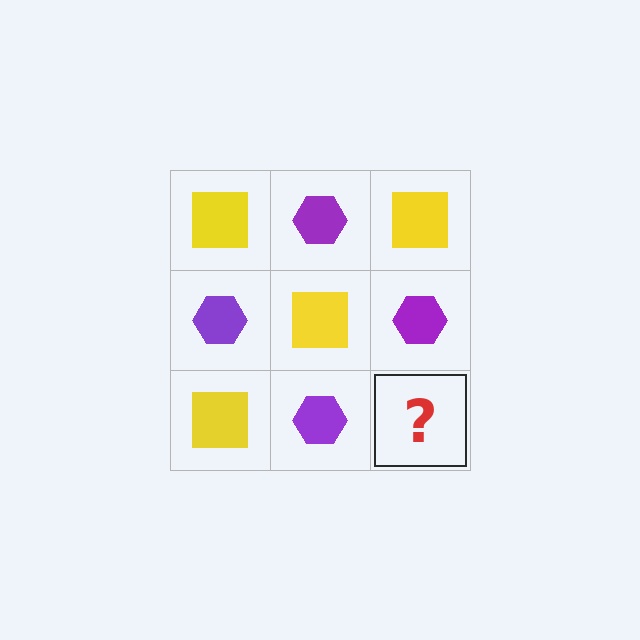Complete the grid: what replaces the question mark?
The question mark should be replaced with a yellow square.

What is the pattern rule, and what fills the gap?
The rule is that it alternates yellow square and purple hexagon in a checkerboard pattern. The gap should be filled with a yellow square.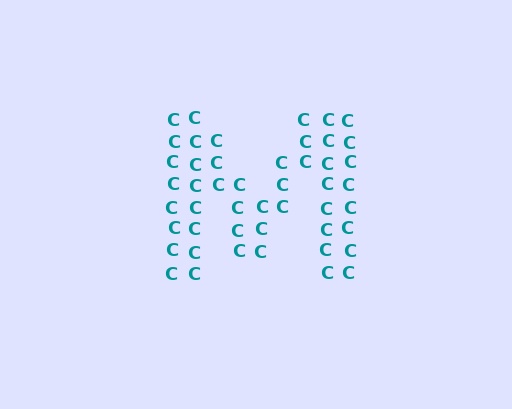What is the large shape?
The large shape is the letter M.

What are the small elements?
The small elements are letter C's.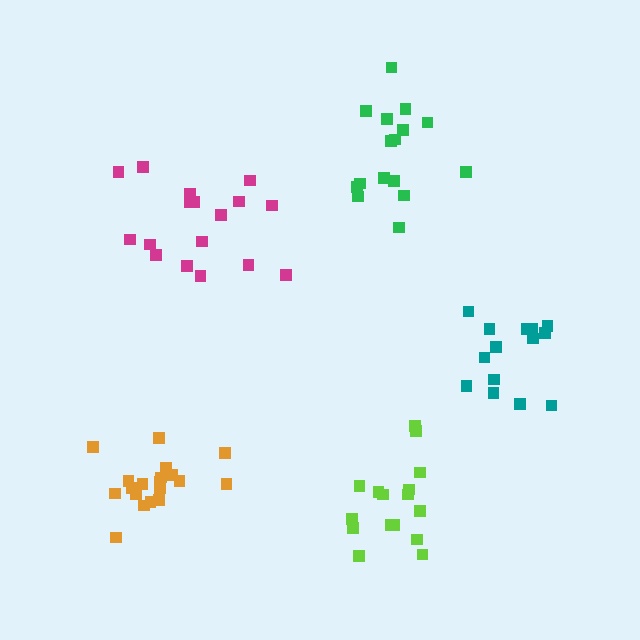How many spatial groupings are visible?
There are 5 spatial groupings.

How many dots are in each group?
Group 1: 16 dots, Group 2: 16 dots, Group 3: 14 dots, Group 4: 17 dots, Group 5: 19 dots (82 total).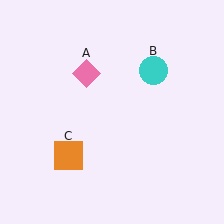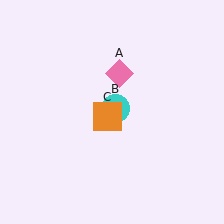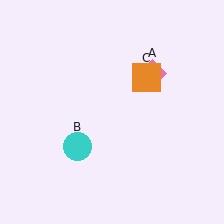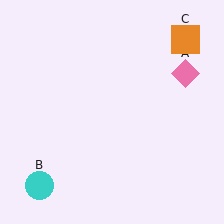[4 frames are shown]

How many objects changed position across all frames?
3 objects changed position: pink diamond (object A), cyan circle (object B), orange square (object C).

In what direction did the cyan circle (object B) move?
The cyan circle (object B) moved down and to the left.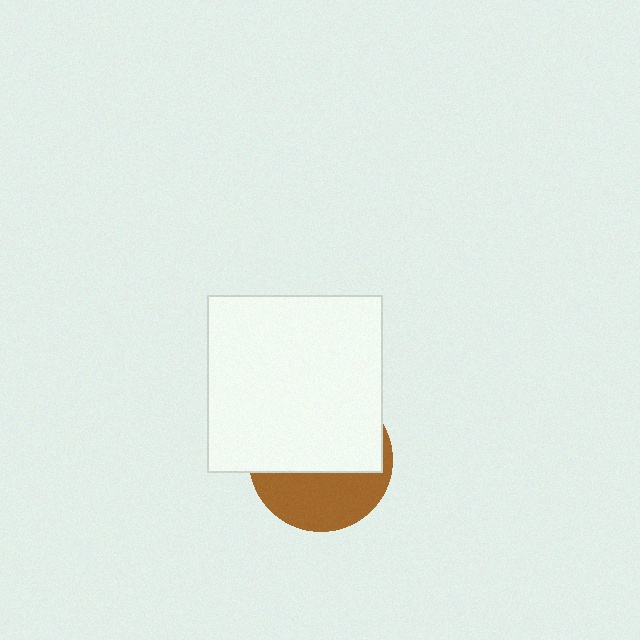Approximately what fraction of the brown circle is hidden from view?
Roughly 60% of the brown circle is hidden behind the white rectangle.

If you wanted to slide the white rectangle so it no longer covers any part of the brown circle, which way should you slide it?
Slide it up — that is the most direct way to separate the two shapes.